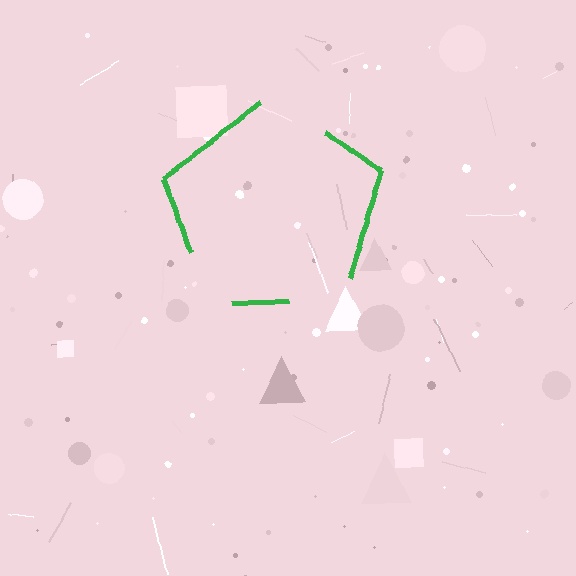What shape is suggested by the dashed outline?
The dashed outline suggests a pentagon.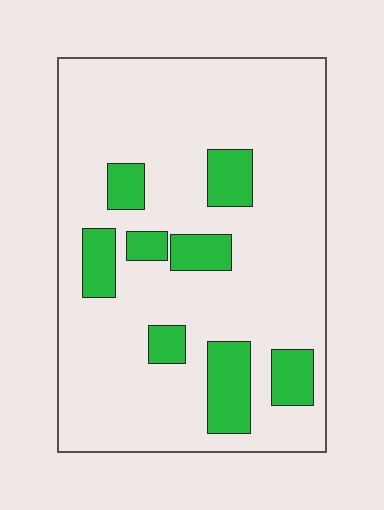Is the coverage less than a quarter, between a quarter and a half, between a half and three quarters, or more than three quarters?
Less than a quarter.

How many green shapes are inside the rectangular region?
8.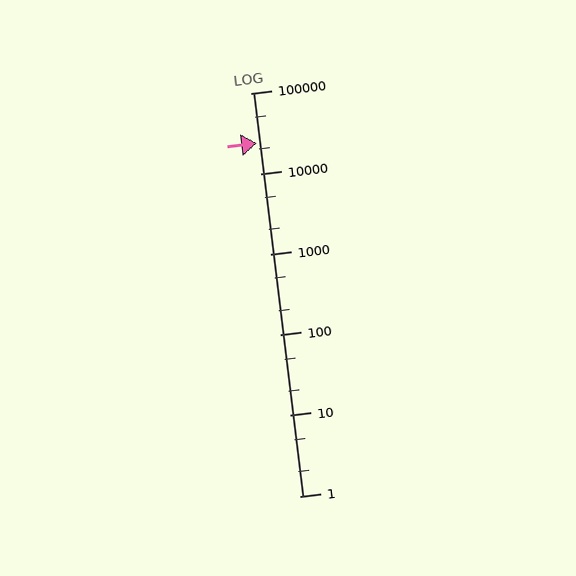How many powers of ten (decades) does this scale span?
The scale spans 5 decades, from 1 to 100000.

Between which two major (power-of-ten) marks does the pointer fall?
The pointer is between 10000 and 100000.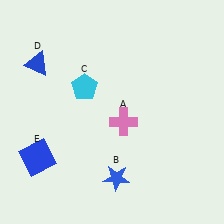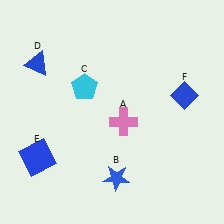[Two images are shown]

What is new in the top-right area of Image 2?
A blue diamond (F) was added in the top-right area of Image 2.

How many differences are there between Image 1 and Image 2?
There is 1 difference between the two images.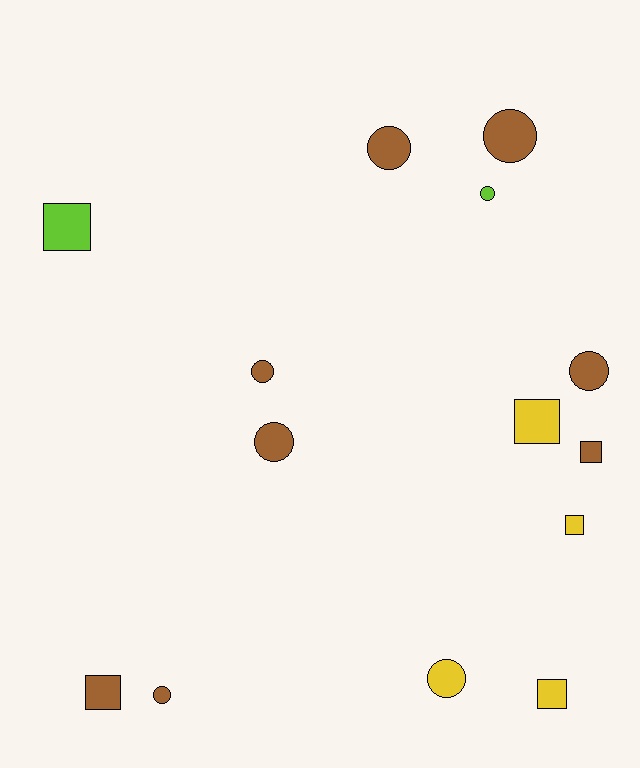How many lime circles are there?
There is 1 lime circle.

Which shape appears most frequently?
Circle, with 8 objects.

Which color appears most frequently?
Brown, with 8 objects.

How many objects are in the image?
There are 14 objects.